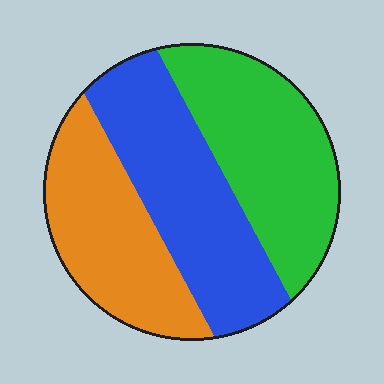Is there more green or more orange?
Green.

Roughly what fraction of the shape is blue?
Blue takes up about three eighths (3/8) of the shape.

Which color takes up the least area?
Orange, at roughly 30%.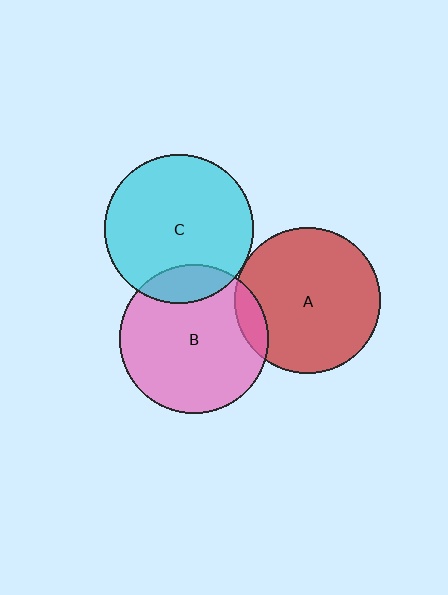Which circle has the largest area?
Circle C (cyan).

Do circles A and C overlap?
Yes.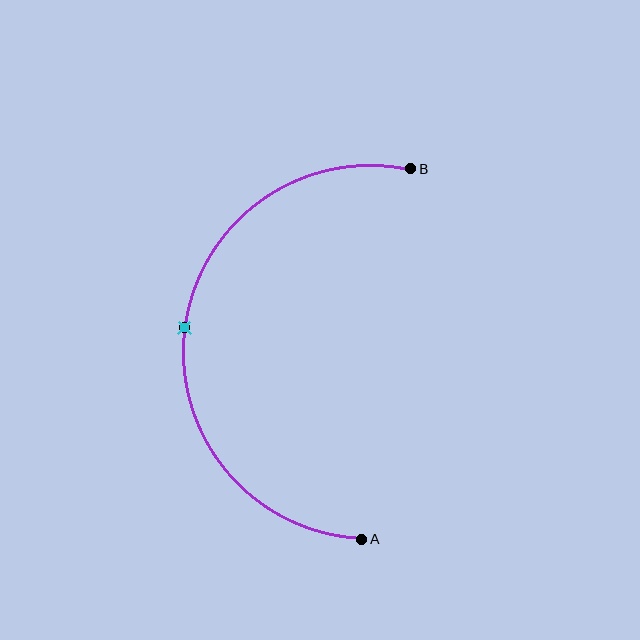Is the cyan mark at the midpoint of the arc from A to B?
Yes. The cyan mark lies on the arc at equal arc-length from both A and B — it is the arc midpoint.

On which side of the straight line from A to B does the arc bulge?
The arc bulges to the left of the straight line connecting A and B.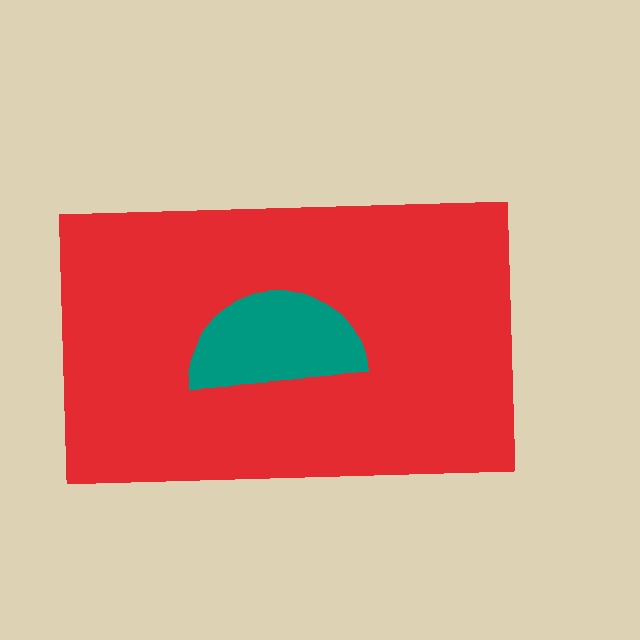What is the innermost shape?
The teal semicircle.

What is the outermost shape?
The red rectangle.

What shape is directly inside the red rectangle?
The teal semicircle.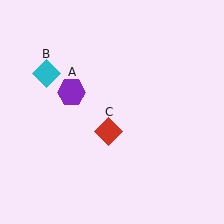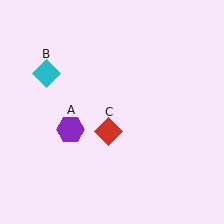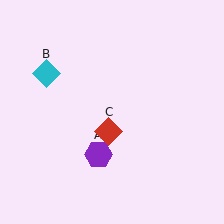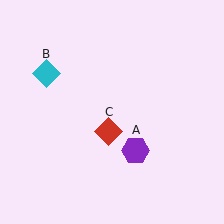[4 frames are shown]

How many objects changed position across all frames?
1 object changed position: purple hexagon (object A).